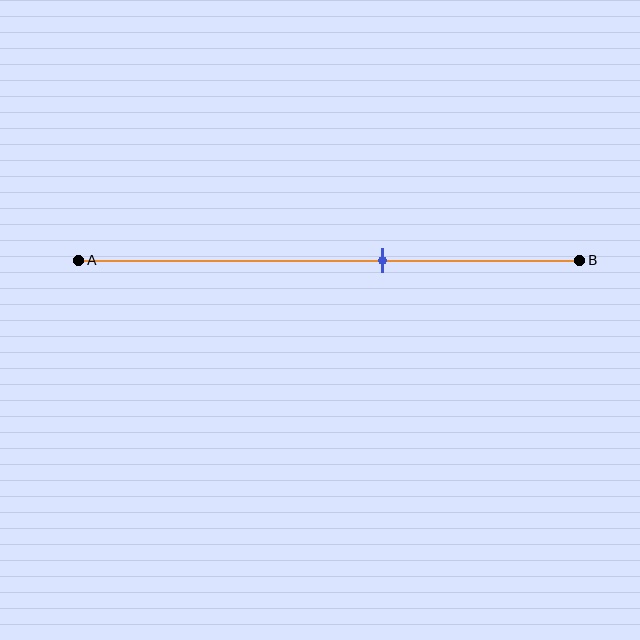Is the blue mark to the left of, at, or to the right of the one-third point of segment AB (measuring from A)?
The blue mark is to the right of the one-third point of segment AB.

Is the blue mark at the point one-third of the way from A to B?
No, the mark is at about 60% from A, not at the 33% one-third point.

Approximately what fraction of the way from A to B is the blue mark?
The blue mark is approximately 60% of the way from A to B.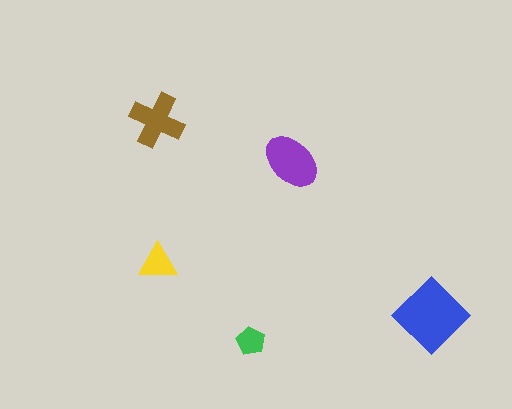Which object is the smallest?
The green pentagon.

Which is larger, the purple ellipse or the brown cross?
The purple ellipse.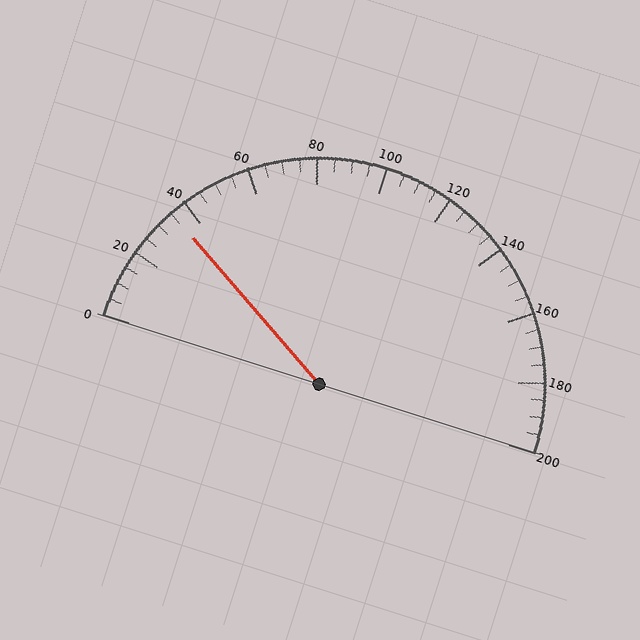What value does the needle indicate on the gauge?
The needle indicates approximately 35.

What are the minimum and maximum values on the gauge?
The gauge ranges from 0 to 200.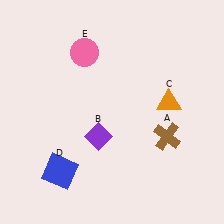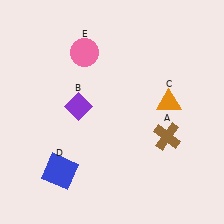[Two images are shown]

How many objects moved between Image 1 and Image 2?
1 object moved between the two images.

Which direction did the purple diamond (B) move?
The purple diamond (B) moved up.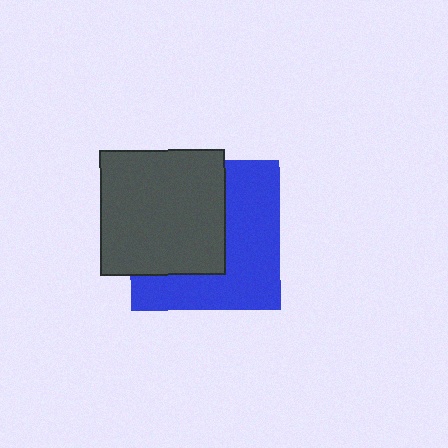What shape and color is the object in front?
The object in front is a dark gray square.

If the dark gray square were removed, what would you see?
You would see the complete blue square.